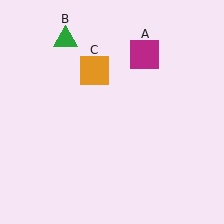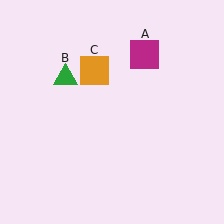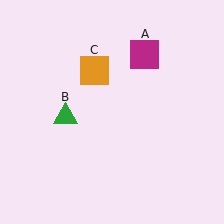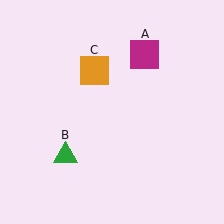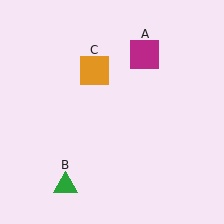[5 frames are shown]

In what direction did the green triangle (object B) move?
The green triangle (object B) moved down.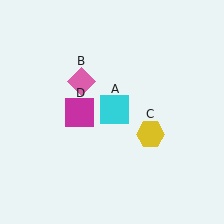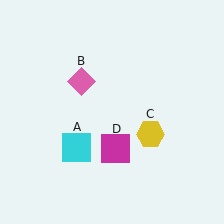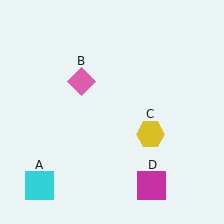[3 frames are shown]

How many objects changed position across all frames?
2 objects changed position: cyan square (object A), magenta square (object D).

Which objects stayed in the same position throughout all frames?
Pink diamond (object B) and yellow hexagon (object C) remained stationary.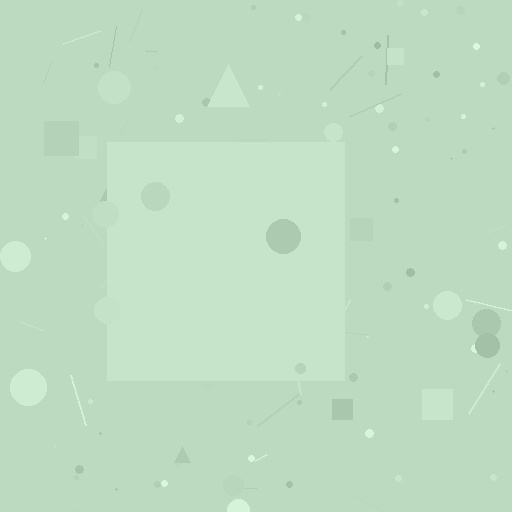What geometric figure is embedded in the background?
A square is embedded in the background.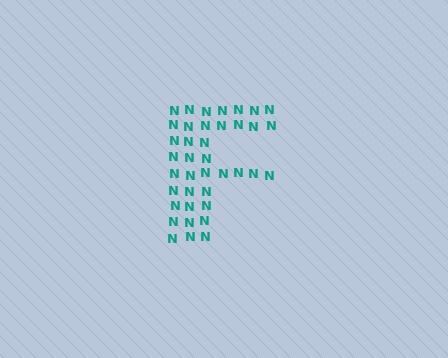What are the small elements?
The small elements are letter N's.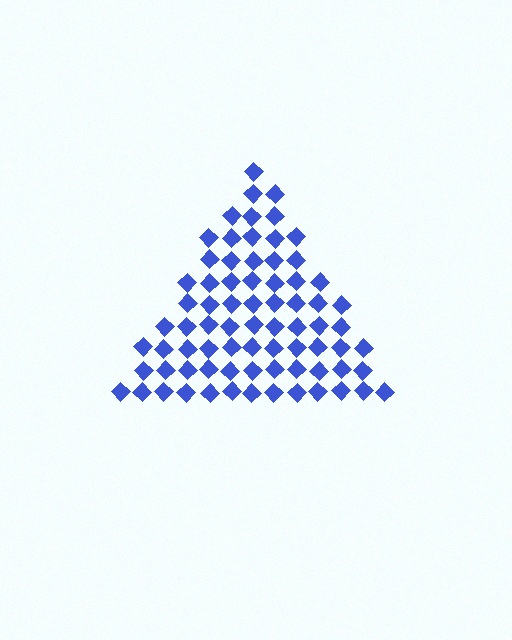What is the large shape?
The large shape is a triangle.